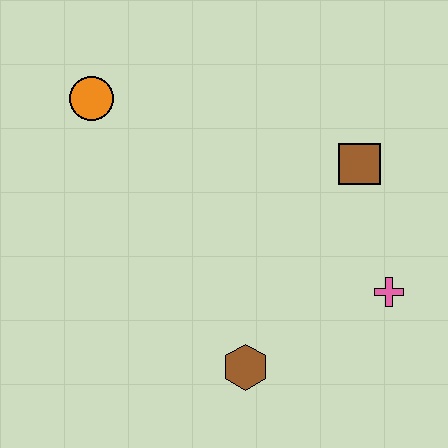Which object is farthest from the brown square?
The orange circle is farthest from the brown square.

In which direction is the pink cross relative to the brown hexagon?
The pink cross is to the right of the brown hexagon.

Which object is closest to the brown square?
The pink cross is closest to the brown square.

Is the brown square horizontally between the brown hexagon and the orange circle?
No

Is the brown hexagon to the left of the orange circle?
No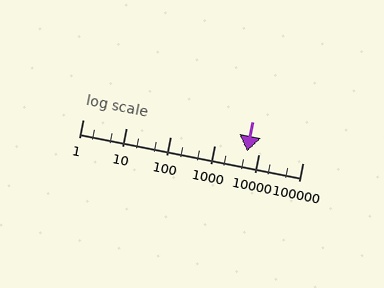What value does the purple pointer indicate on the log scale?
The pointer indicates approximately 5400.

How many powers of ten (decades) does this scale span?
The scale spans 5 decades, from 1 to 100000.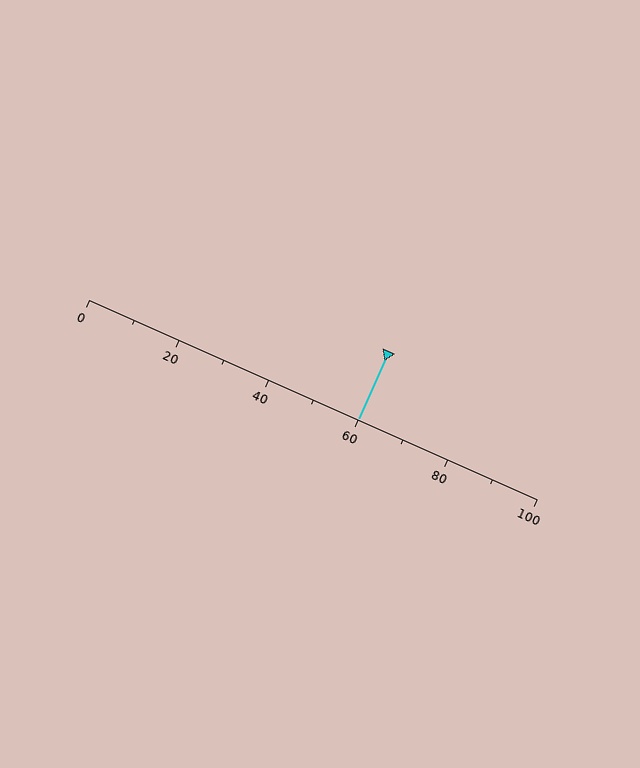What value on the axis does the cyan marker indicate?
The marker indicates approximately 60.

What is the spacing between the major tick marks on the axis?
The major ticks are spaced 20 apart.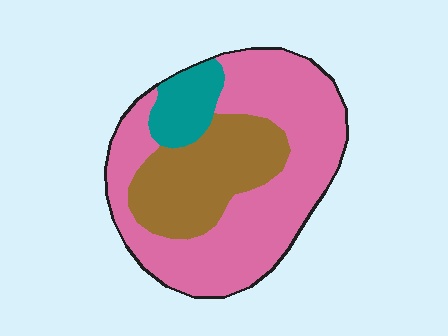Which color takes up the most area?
Pink, at roughly 60%.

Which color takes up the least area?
Teal, at roughly 10%.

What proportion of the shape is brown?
Brown covers around 30% of the shape.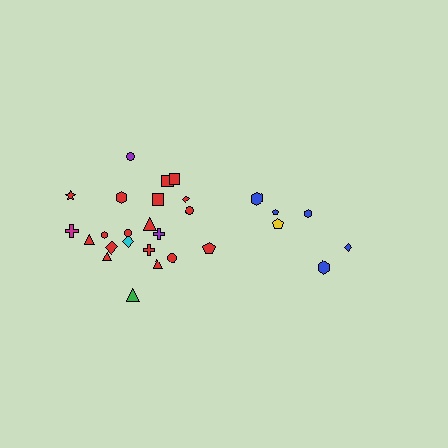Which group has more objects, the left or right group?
The left group.